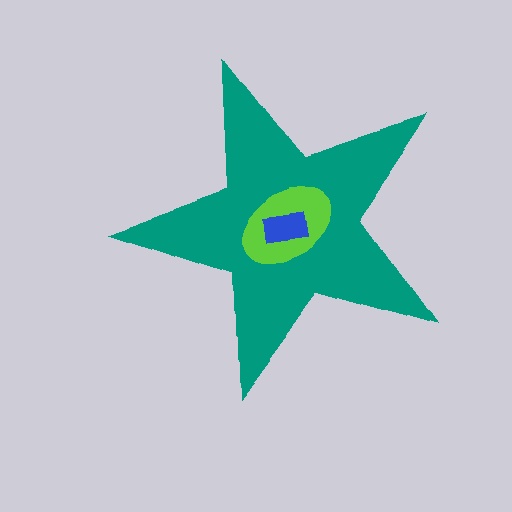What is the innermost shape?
The blue rectangle.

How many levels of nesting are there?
3.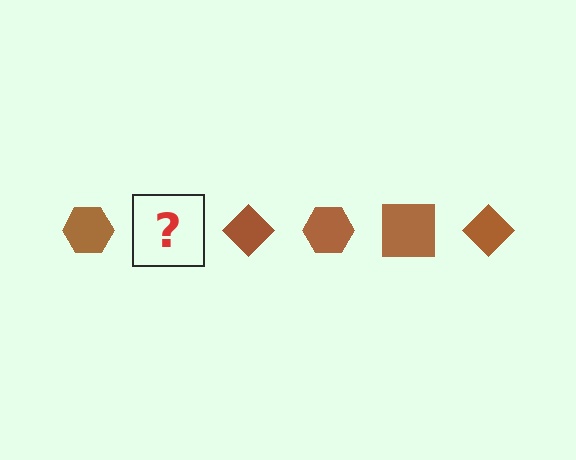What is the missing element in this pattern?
The missing element is a brown square.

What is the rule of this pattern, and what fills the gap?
The rule is that the pattern cycles through hexagon, square, diamond shapes in brown. The gap should be filled with a brown square.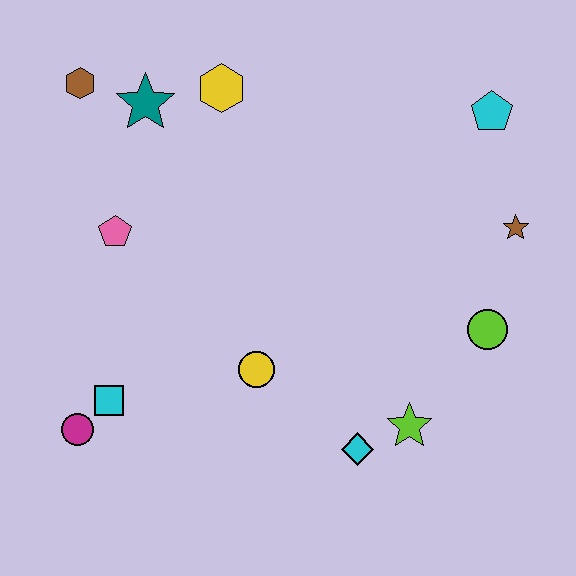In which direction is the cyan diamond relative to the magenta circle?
The cyan diamond is to the right of the magenta circle.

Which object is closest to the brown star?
The lime circle is closest to the brown star.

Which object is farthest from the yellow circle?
The cyan pentagon is farthest from the yellow circle.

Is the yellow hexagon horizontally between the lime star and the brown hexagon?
Yes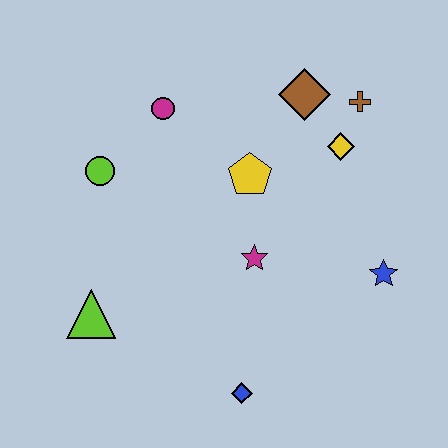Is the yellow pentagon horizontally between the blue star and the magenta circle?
Yes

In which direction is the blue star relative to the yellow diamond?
The blue star is below the yellow diamond.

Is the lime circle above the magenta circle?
No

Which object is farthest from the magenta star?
The brown cross is farthest from the magenta star.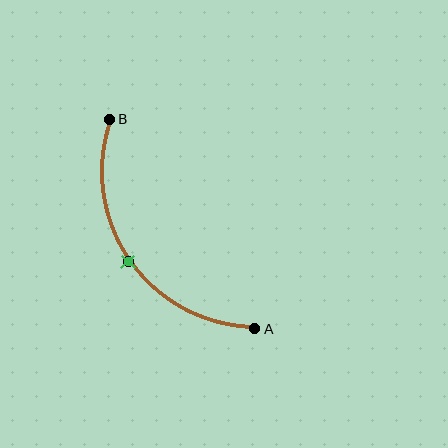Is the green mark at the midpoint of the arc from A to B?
Yes. The green mark lies on the arc at equal arc-length from both A and B — it is the arc midpoint.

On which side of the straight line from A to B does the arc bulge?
The arc bulges below and to the left of the straight line connecting A and B.